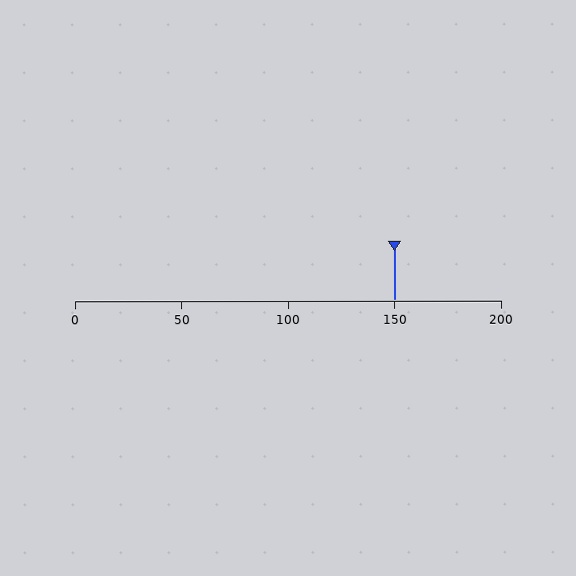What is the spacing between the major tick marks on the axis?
The major ticks are spaced 50 apart.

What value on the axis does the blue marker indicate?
The marker indicates approximately 150.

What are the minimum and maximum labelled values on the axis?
The axis runs from 0 to 200.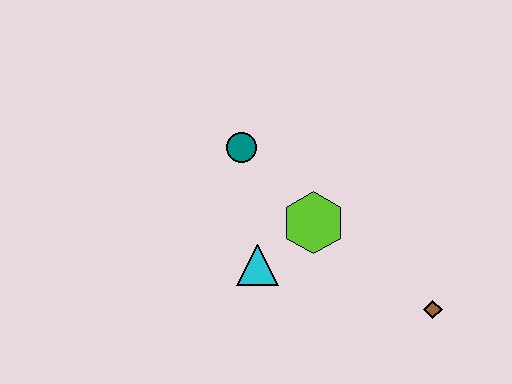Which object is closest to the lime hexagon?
The cyan triangle is closest to the lime hexagon.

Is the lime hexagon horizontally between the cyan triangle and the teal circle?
No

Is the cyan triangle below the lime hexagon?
Yes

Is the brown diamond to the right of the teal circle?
Yes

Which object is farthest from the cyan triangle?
The brown diamond is farthest from the cyan triangle.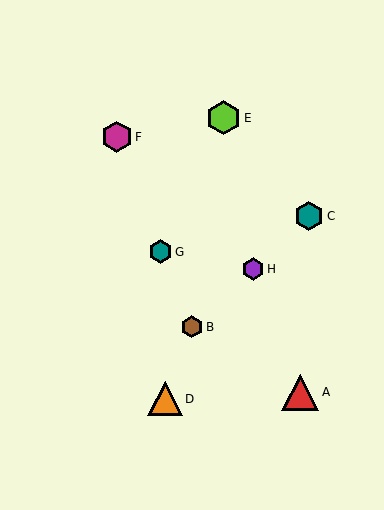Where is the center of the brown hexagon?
The center of the brown hexagon is at (192, 327).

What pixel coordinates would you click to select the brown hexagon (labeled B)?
Click at (192, 327) to select the brown hexagon B.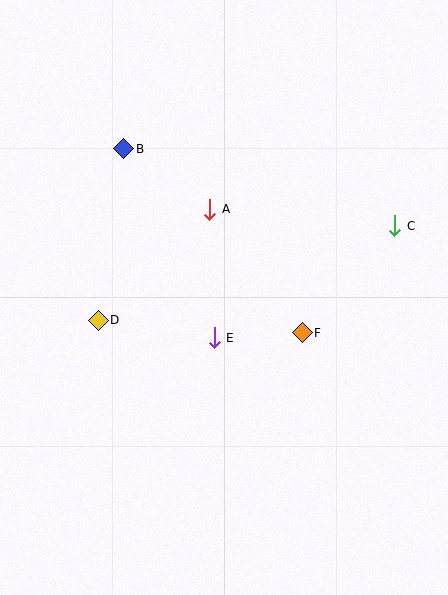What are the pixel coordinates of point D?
Point D is at (98, 320).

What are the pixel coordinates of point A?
Point A is at (210, 209).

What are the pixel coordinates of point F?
Point F is at (302, 333).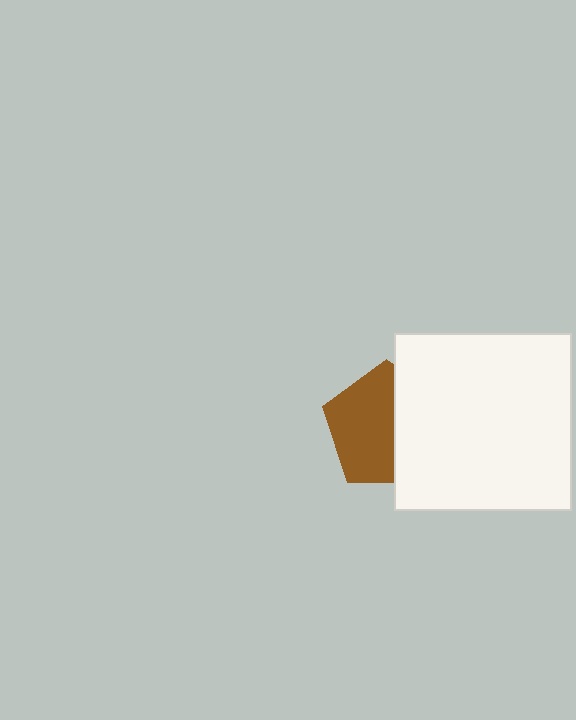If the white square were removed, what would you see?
You would see the complete brown pentagon.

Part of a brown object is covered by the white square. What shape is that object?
It is a pentagon.